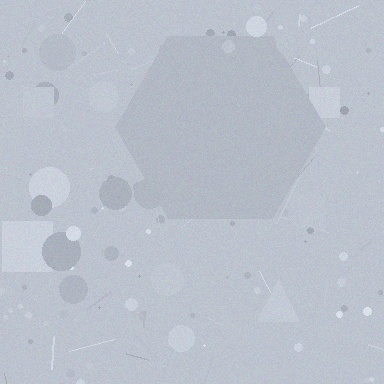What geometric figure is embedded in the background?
A hexagon is embedded in the background.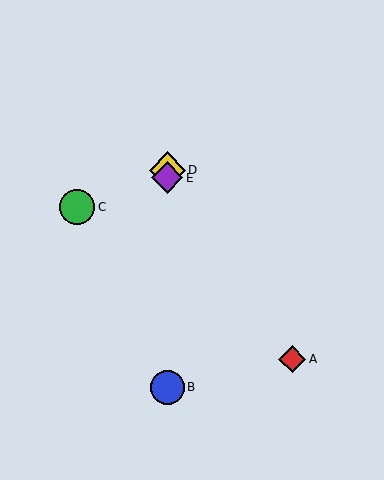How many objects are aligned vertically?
3 objects (B, D, E) are aligned vertically.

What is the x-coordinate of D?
Object D is at x≈167.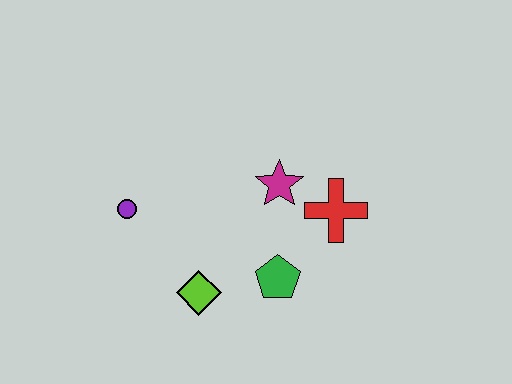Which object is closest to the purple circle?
The lime diamond is closest to the purple circle.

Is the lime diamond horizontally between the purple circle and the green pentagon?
Yes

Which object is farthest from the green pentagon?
The purple circle is farthest from the green pentagon.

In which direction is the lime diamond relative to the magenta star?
The lime diamond is below the magenta star.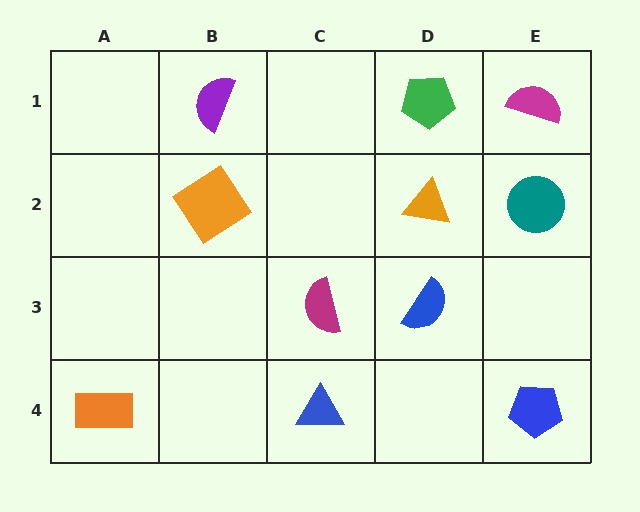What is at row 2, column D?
An orange triangle.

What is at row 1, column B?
A purple semicircle.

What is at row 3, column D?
A blue semicircle.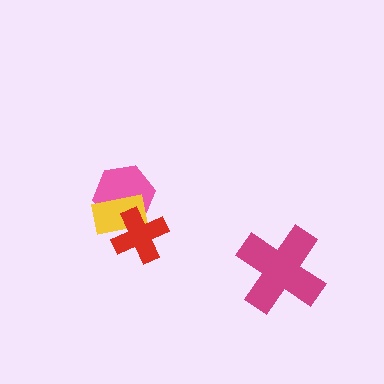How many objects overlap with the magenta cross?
0 objects overlap with the magenta cross.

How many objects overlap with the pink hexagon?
2 objects overlap with the pink hexagon.